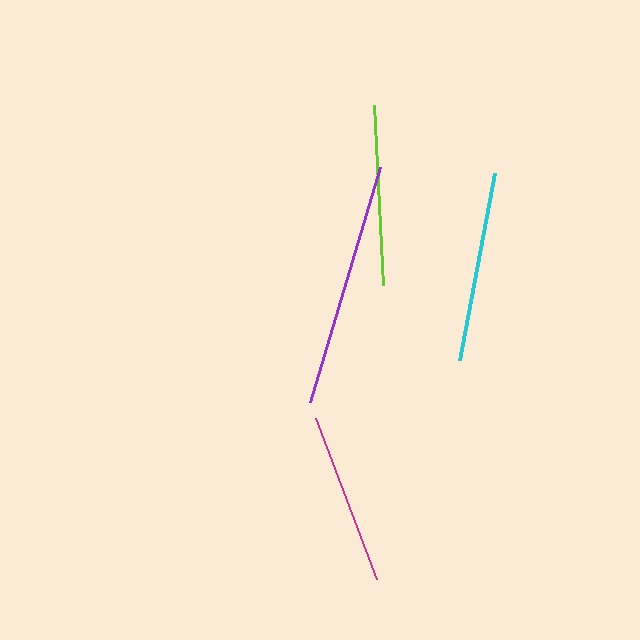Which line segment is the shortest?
The magenta line is the shortest at approximately 172 pixels.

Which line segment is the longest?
The purple line is the longest at approximately 245 pixels.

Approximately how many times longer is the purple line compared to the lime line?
The purple line is approximately 1.4 times the length of the lime line.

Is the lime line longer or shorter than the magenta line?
The lime line is longer than the magenta line.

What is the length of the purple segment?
The purple segment is approximately 245 pixels long.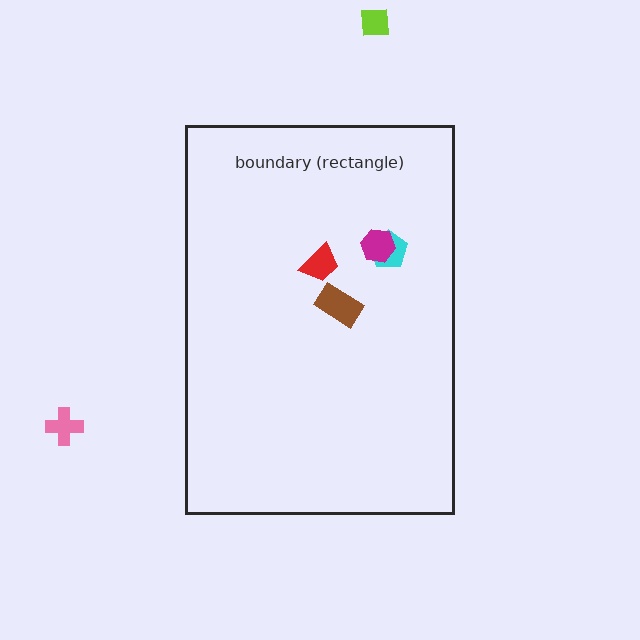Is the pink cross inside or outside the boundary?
Outside.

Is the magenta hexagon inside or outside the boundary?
Inside.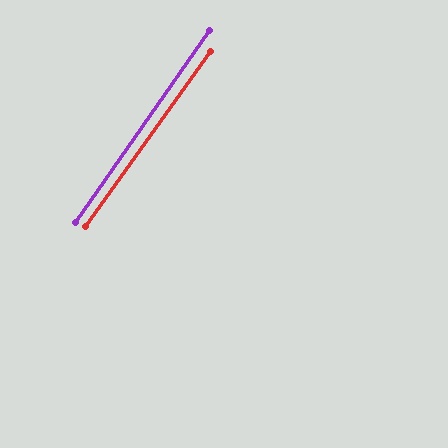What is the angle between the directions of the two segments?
Approximately 1 degree.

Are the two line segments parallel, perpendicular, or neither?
Parallel — their directions differ by only 0.6°.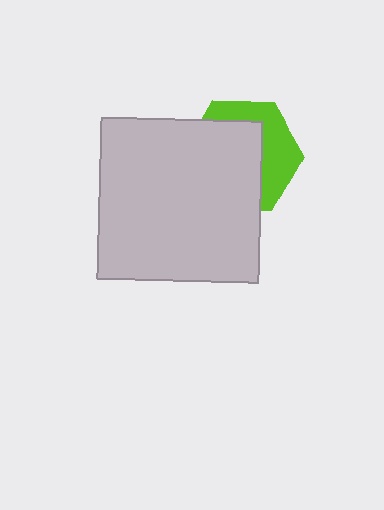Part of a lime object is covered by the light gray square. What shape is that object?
It is a hexagon.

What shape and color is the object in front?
The object in front is a light gray square.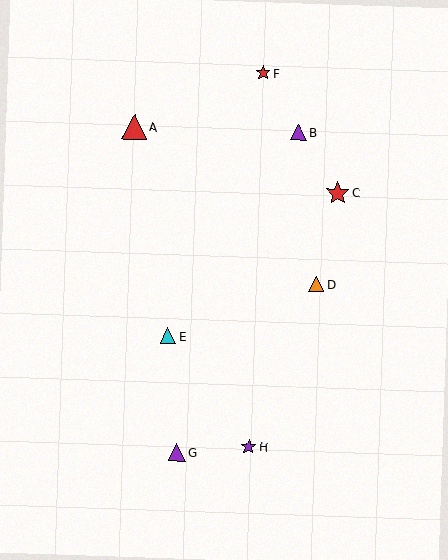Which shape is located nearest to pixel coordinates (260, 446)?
The purple star (labeled H) at (249, 447) is nearest to that location.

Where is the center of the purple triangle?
The center of the purple triangle is at (177, 453).